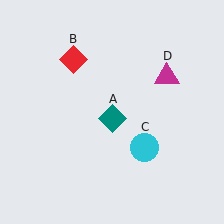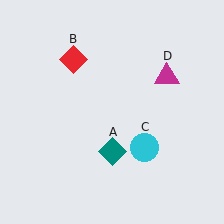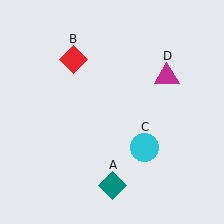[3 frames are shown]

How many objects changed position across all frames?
1 object changed position: teal diamond (object A).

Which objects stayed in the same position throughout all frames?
Red diamond (object B) and cyan circle (object C) and magenta triangle (object D) remained stationary.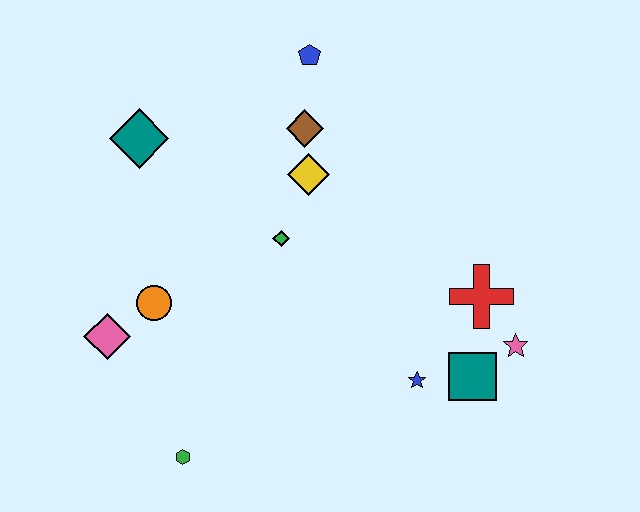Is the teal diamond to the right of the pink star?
No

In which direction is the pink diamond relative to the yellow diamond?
The pink diamond is to the left of the yellow diamond.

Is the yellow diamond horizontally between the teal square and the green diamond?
Yes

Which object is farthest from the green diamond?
The pink star is farthest from the green diamond.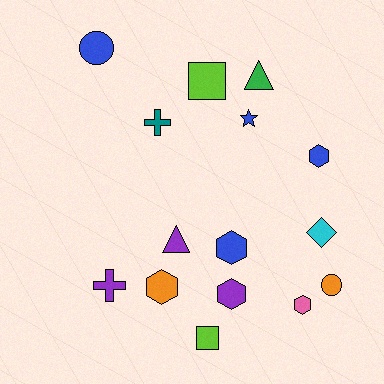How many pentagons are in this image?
There are no pentagons.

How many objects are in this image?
There are 15 objects.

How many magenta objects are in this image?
There are no magenta objects.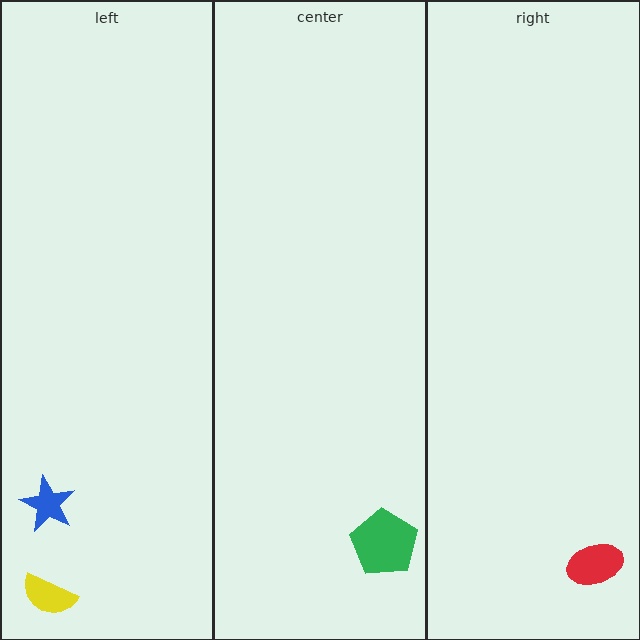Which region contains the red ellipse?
The right region.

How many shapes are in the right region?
1.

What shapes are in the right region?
The red ellipse.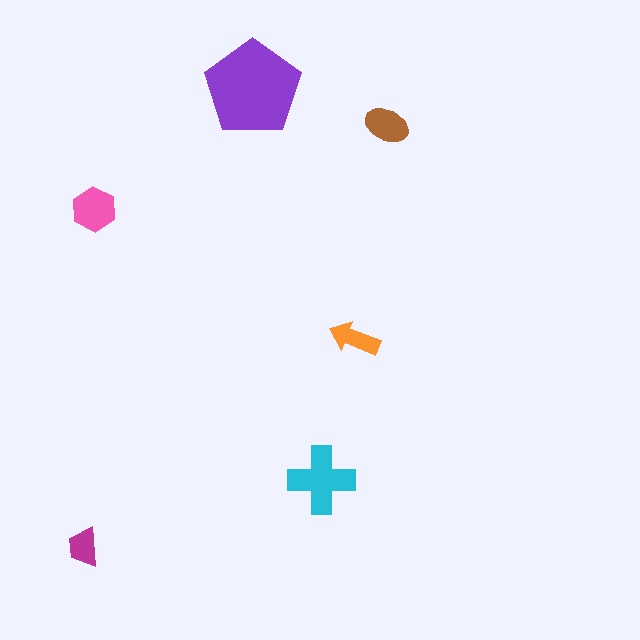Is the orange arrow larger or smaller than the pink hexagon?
Smaller.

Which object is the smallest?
The magenta trapezoid.